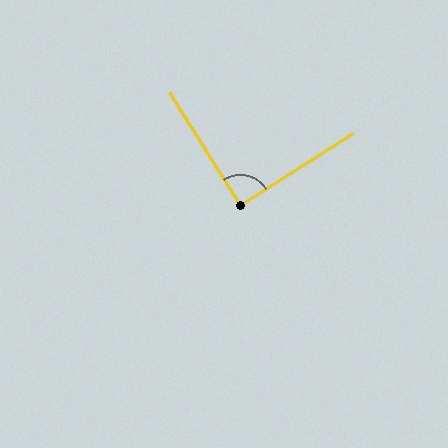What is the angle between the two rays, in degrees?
Approximately 90 degrees.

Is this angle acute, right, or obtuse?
It is approximately a right angle.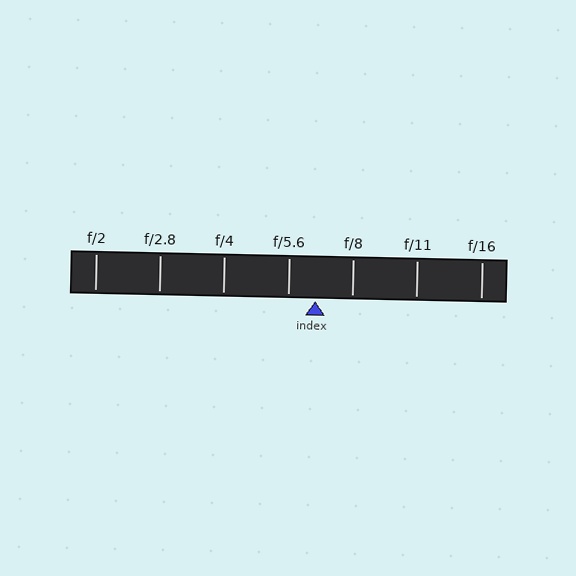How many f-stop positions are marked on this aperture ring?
There are 7 f-stop positions marked.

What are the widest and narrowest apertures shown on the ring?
The widest aperture shown is f/2 and the narrowest is f/16.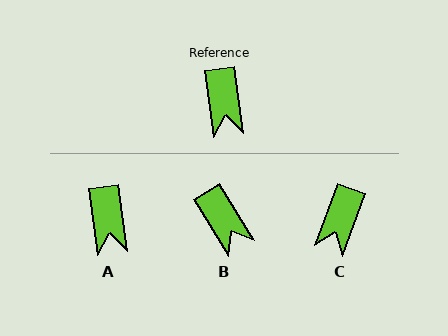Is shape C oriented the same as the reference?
No, it is off by about 28 degrees.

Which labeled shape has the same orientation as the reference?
A.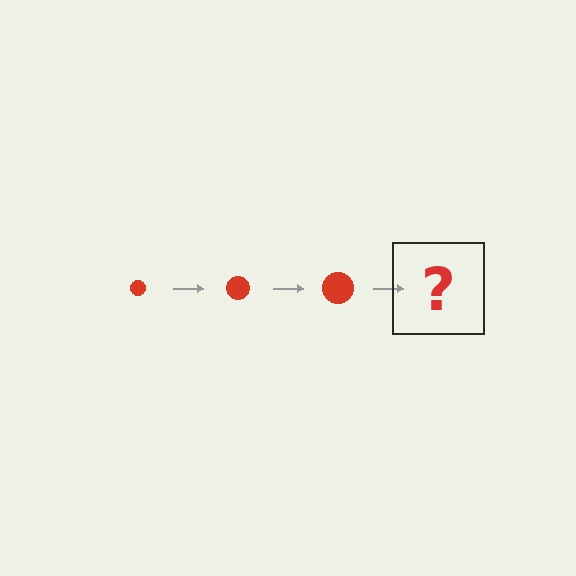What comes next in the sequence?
The next element should be a red circle, larger than the previous one.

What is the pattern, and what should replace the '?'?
The pattern is that the circle gets progressively larger each step. The '?' should be a red circle, larger than the previous one.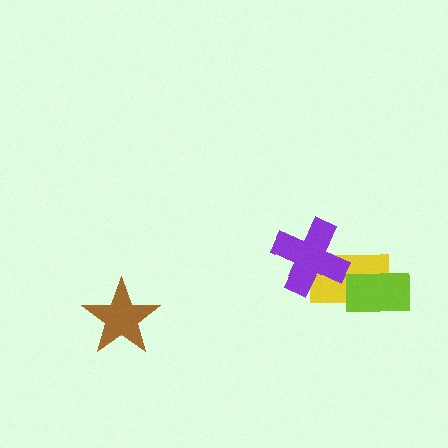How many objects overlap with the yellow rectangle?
2 objects overlap with the yellow rectangle.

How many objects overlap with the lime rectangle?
1 object overlaps with the lime rectangle.